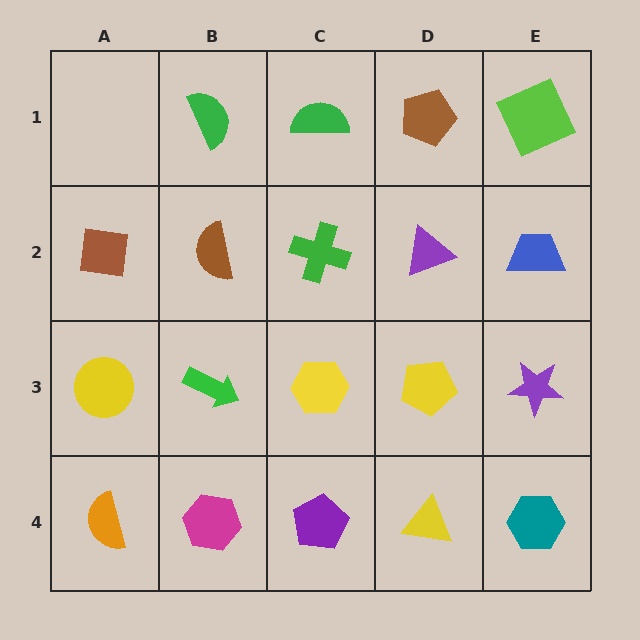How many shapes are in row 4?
5 shapes.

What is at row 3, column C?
A yellow hexagon.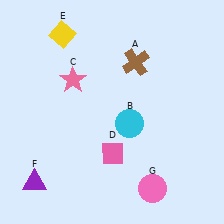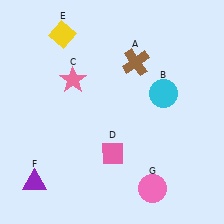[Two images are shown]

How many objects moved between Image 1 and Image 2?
1 object moved between the two images.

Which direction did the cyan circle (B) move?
The cyan circle (B) moved right.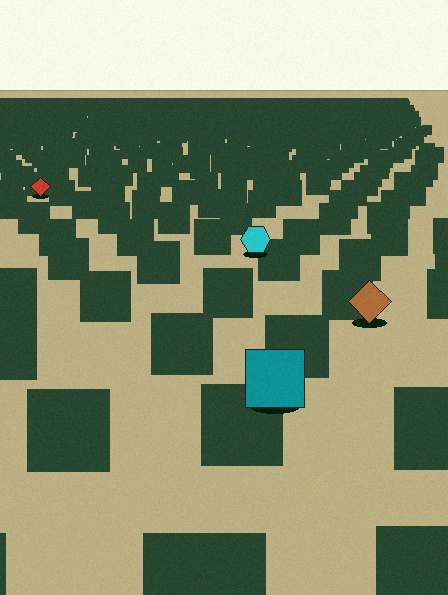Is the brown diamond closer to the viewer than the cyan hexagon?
Yes. The brown diamond is closer — you can tell from the texture gradient: the ground texture is coarser near it.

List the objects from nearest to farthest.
From nearest to farthest: the teal square, the brown diamond, the cyan hexagon, the red diamond.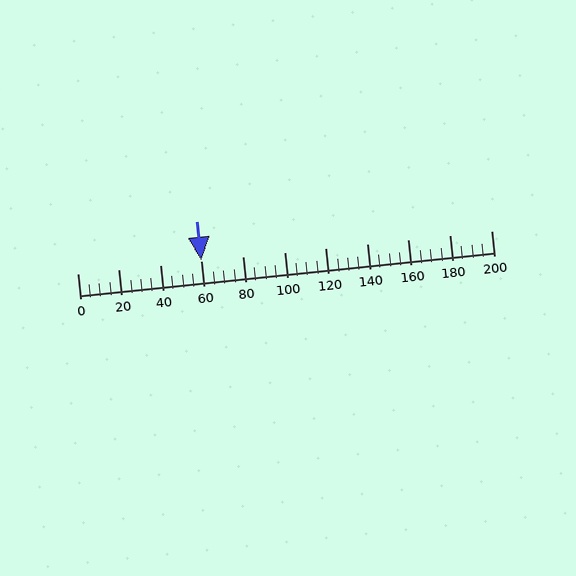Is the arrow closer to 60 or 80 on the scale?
The arrow is closer to 60.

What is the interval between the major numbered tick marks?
The major tick marks are spaced 20 units apart.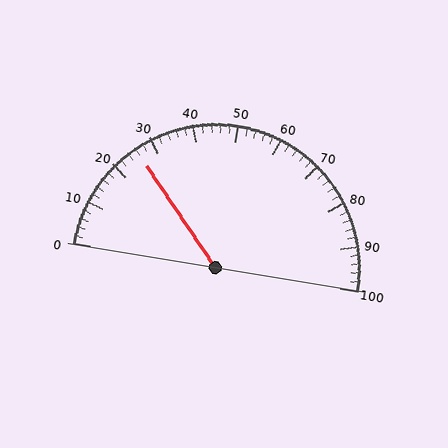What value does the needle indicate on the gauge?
The needle indicates approximately 26.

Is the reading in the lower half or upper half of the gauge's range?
The reading is in the lower half of the range (0 to 100).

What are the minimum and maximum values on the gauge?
The gauge ranges from 0 to 100.